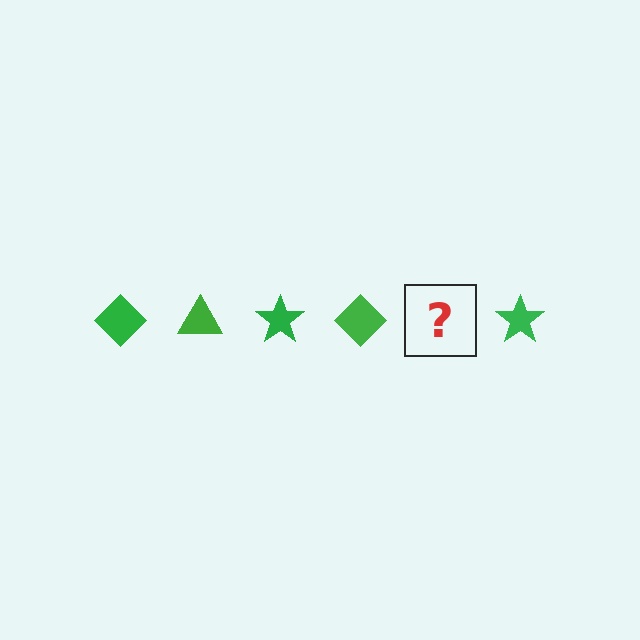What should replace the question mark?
The question mark should be replaced with a green triangle.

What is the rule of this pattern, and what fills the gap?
The rule is that the pattern cycles through diamond, triangle, star shapes in green. The gap should be filled with a green triangle.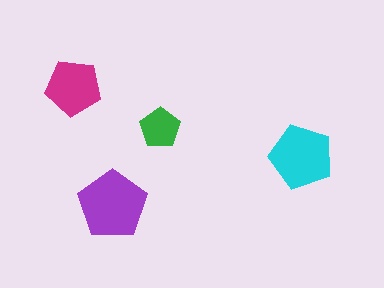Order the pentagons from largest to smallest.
the purple one, the cyan one, the magenta one, the green one.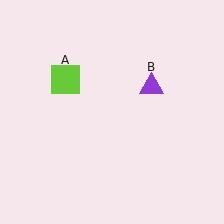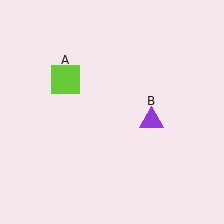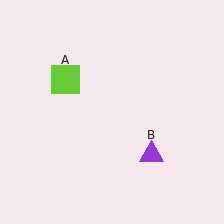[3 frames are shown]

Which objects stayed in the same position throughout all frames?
Lime square (object A) remained stationary.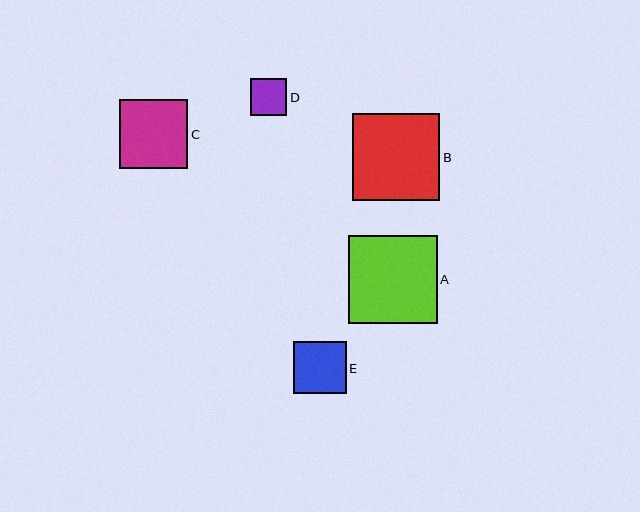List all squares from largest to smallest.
From largest to smallest: A, B, C, E, D.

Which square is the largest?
Square A is the largest with a size of approximately 88 pixels.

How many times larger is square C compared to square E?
Square C is approximately 1.3 times the size of square E.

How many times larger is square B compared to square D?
Square B is approximately 2.4 times the size of square D.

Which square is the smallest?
Square D is the smallest with a size of approximately 37 pixels.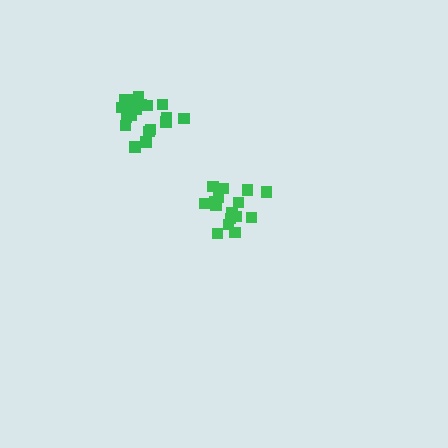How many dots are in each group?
Group 1: 16 dots, Group 2: 19 dots (35 total).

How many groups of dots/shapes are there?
There are 2 groups.